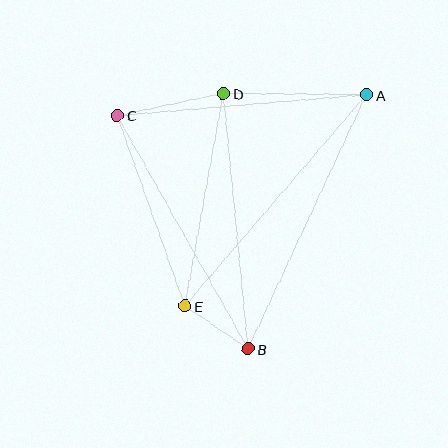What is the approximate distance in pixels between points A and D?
The distance between A and D is approximately 143 pixels.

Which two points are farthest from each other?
Points A and B are farthest from each other.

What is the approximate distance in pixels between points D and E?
The distance between D and E is approximately 216 pixels.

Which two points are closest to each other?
Points B and E are closest to each other.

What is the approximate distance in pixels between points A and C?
The distance between A and C is approximately 250 pixels.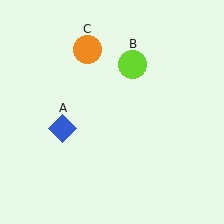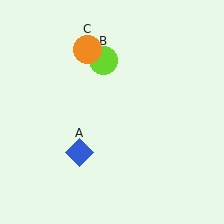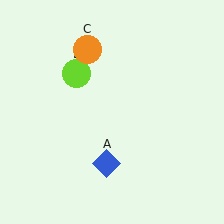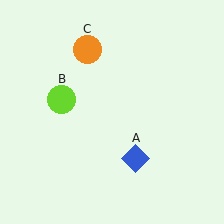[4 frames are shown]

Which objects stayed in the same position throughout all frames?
Orange circle (object C) remained stationary.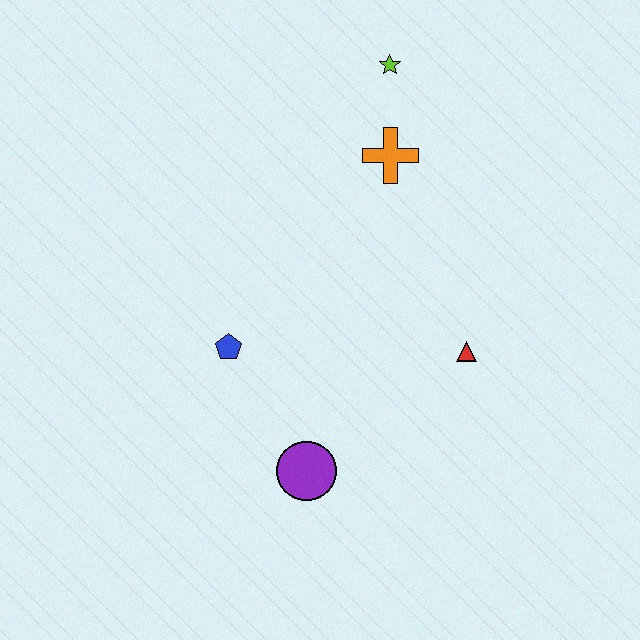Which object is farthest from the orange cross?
The purple circle is farthest from the orange cross.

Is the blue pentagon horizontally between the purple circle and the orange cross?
No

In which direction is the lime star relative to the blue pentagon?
The lime star is above the blue pentagon.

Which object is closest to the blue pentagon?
The purple circle is closest to the blue pentagon.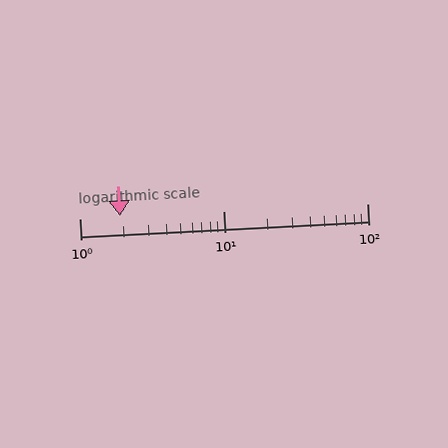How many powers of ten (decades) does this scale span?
The scale spans 2 decades, from 1 to 100.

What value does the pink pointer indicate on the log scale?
The pointer indicates approximately 1.9.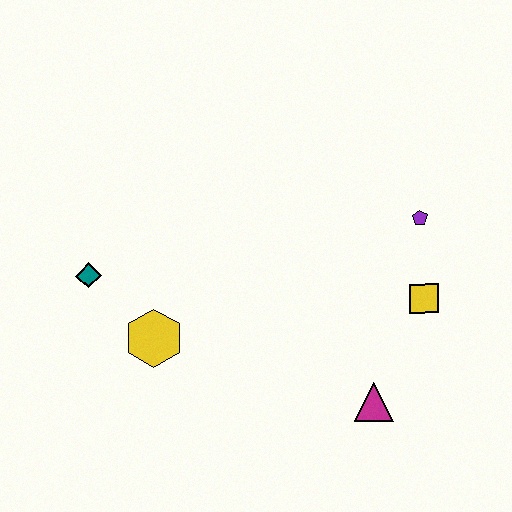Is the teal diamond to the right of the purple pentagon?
No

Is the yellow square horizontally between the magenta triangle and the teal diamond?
No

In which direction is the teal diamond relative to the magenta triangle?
The teal diamond is to the left of the magenta triangle.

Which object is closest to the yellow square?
The purple pentagon is closest to the yellow square.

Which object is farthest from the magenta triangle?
The teal diamond is farthest from the magenta triangle.